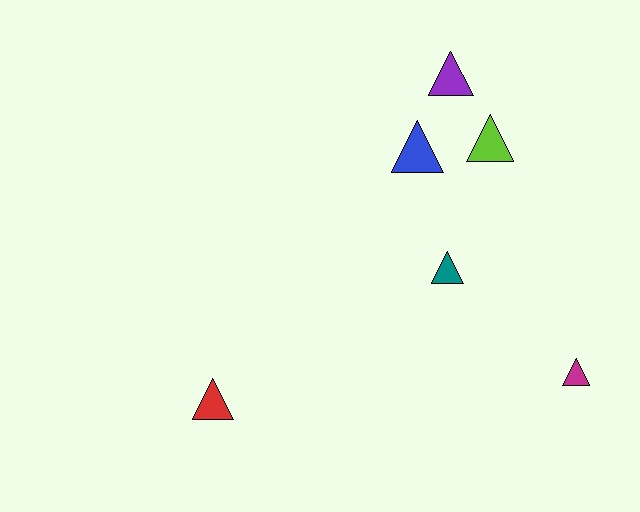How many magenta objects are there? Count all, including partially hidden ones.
There is 1 magenta object.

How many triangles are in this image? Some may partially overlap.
There are 6 triangles.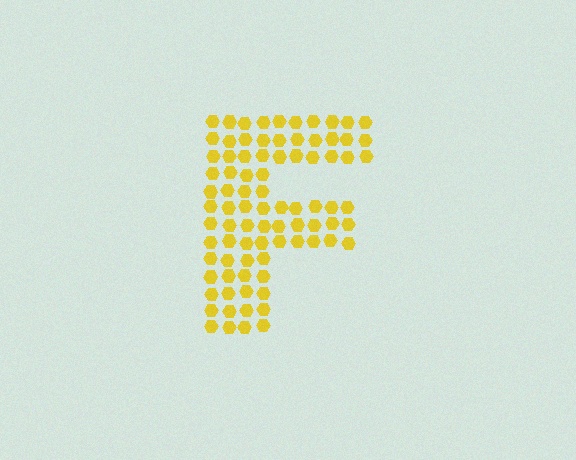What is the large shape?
The large shape is the letter F.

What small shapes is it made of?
It is made of small hexagons.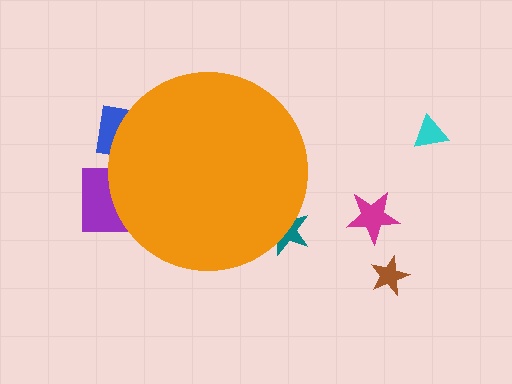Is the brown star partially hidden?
No, the brown star is fully visible.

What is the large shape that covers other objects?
An orange circle.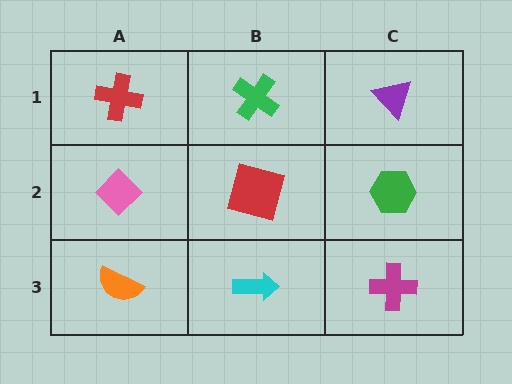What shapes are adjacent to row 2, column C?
A purple triangle (row 1, column C), a magenta cross (row 3, column C), a red square (row 2, column B).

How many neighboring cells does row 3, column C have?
2.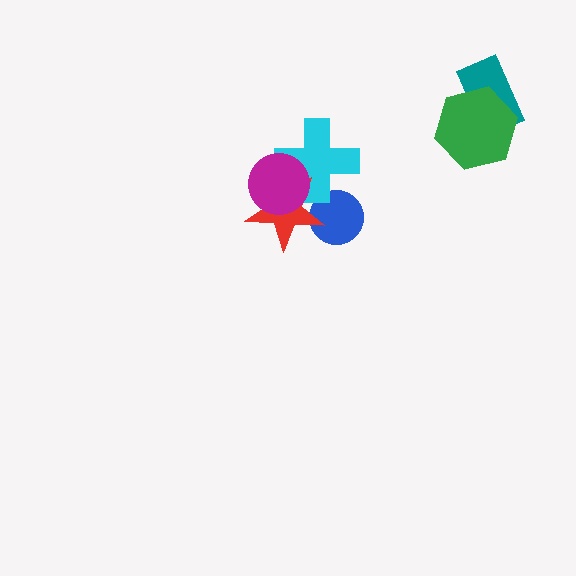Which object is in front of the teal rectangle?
The green hexagon is in front of the teal rectangle.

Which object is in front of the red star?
The magenta circle is in front of the red star.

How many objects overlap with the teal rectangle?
1 object overlaps with the teal rectangle.